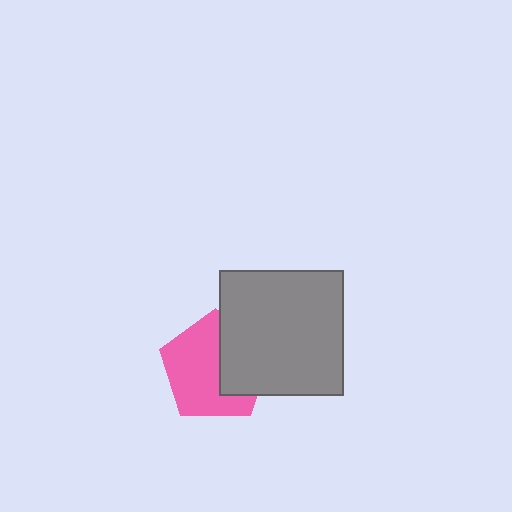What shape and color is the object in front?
The object in front is a gray square.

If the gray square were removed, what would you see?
You would see the complete pink pentagon.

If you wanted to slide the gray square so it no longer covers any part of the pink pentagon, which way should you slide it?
Slide it right — that is the most direct way to separate the two shapes.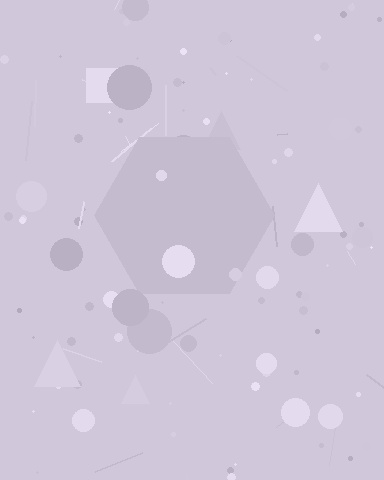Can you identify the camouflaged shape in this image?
The camouflaged shape is a hexagon.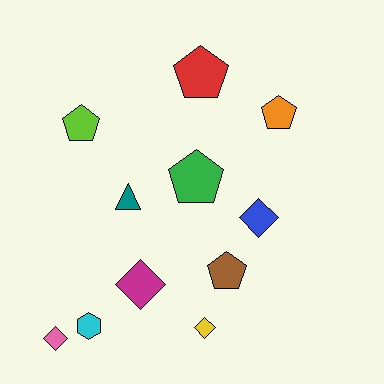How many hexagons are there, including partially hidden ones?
There is 1 hexagon.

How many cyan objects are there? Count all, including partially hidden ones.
There is 1 cyan object.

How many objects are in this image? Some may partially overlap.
There are 11 objects.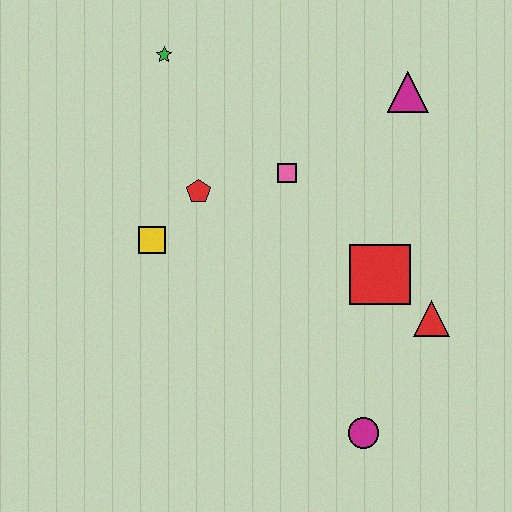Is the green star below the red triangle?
No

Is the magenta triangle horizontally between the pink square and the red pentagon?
No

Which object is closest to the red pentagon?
The yellow square is closest to the red pentagon.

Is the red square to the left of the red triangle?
Yes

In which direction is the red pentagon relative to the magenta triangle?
The red pentagon is to the left of the magenta triangle.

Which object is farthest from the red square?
The green star is farthest from the red square.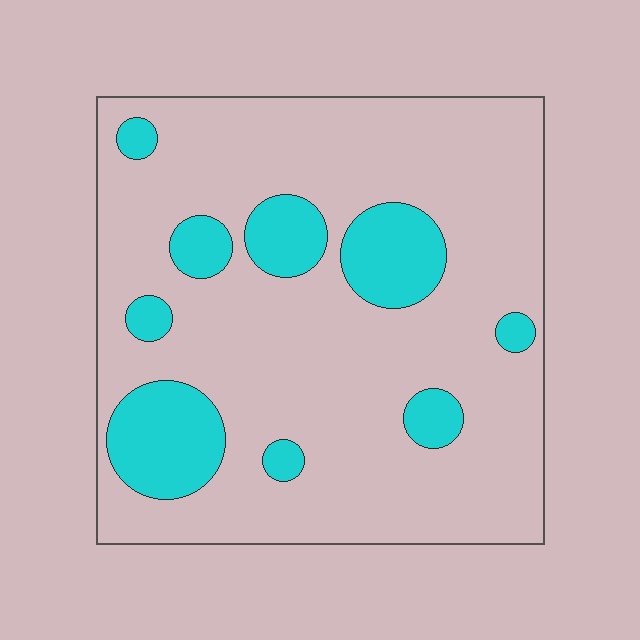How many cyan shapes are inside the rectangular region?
9.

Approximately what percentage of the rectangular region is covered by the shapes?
Approximately 20%.